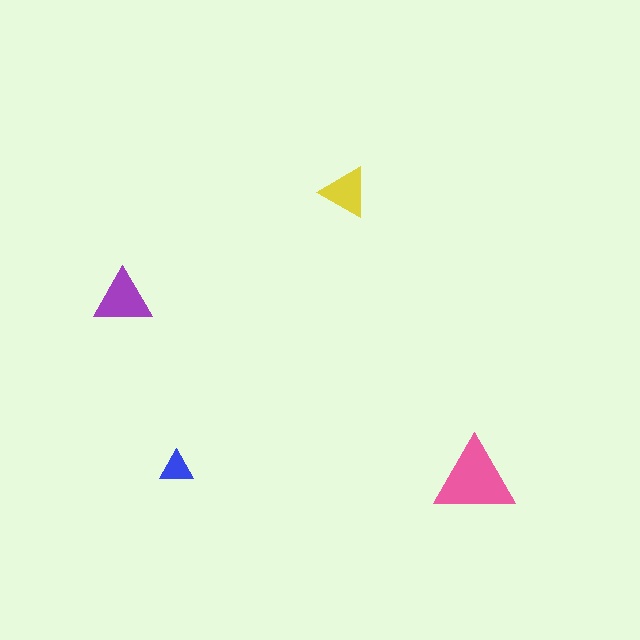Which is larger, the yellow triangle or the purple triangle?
The purple one.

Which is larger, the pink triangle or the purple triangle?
The pink one.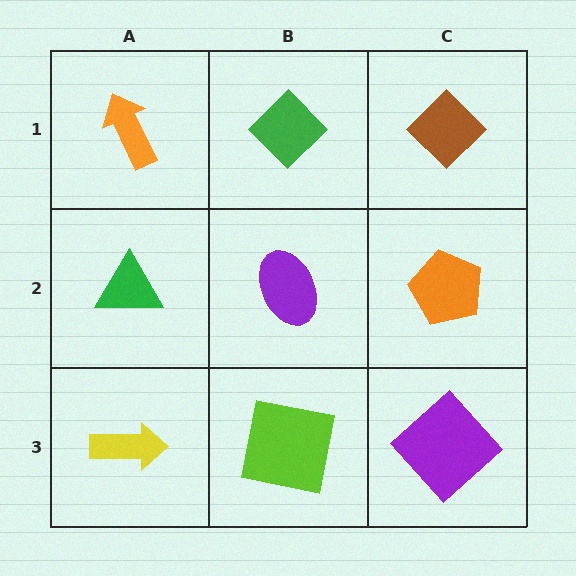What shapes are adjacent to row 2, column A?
An orange arrow (row 1, column A), a yellow arrow (row 3, column A), a purple ellipse (row 2, column B).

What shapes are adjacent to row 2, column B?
A green diamond (row 1, column B), a lime square (row 3, column B), a green triangle (row 2, column A), an orange pentagon (row 2, column C).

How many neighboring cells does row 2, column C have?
3.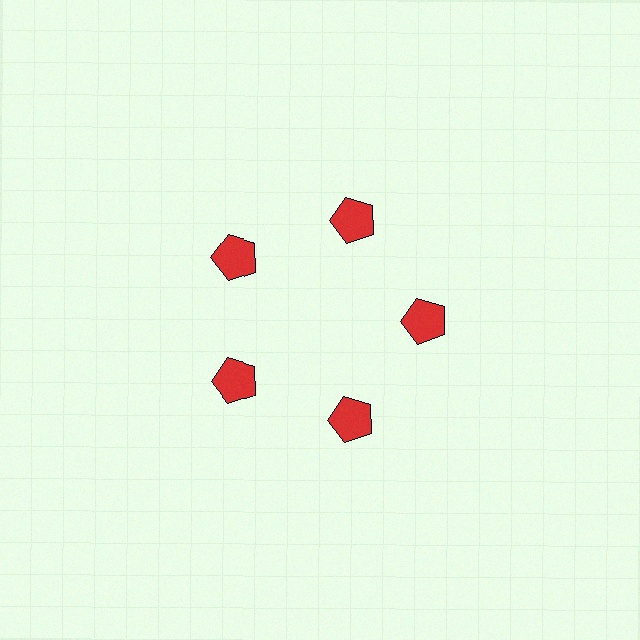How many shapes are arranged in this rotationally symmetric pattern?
There are 5 shapes, arranged in 5 groups of 1.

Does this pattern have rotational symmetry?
Yes, this pattern has 5-fold rotational symmetry. It looks the same after rotating 72 degrees around the center.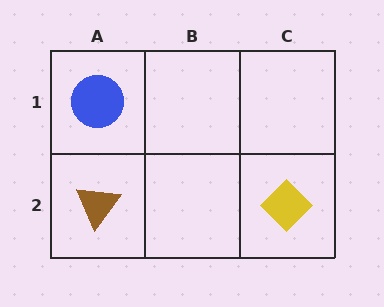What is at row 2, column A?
A brown triangle.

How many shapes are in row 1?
1 shape.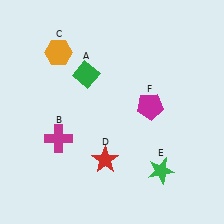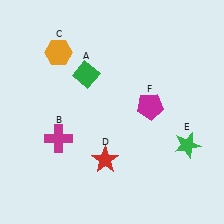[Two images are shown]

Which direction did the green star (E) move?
The green star (E) moved right.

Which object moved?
The green star (E) moved right.